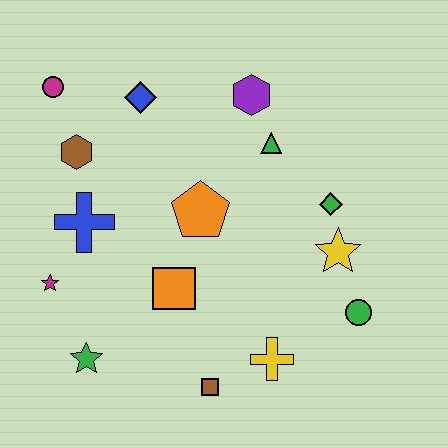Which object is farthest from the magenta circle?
The green circle is farthest from the magenta circle.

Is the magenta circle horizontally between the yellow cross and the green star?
No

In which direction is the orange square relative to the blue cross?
The orange square is to the right of the blue cross.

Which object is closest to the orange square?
The orange pentagon is closest to the orange square.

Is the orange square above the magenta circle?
No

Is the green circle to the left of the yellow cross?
No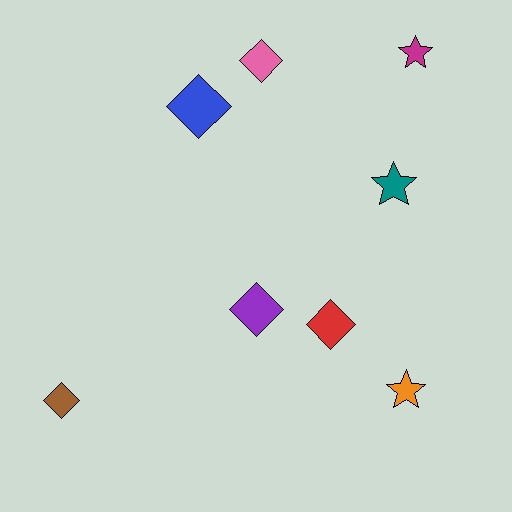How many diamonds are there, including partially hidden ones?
There are 5 diamonds.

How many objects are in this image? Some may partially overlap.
There are 8 objects.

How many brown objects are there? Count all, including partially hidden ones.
There is 1 brown object.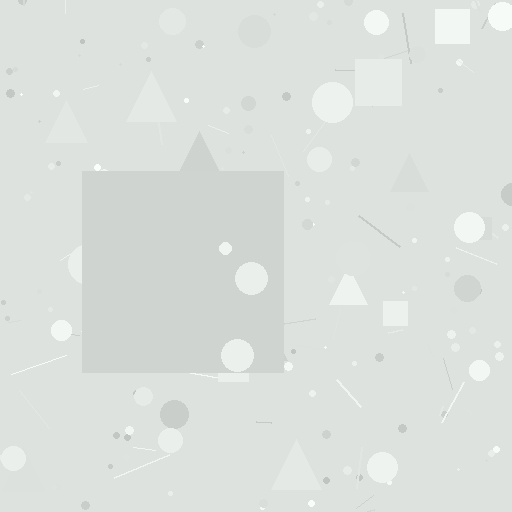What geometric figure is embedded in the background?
A square is embedded in the background.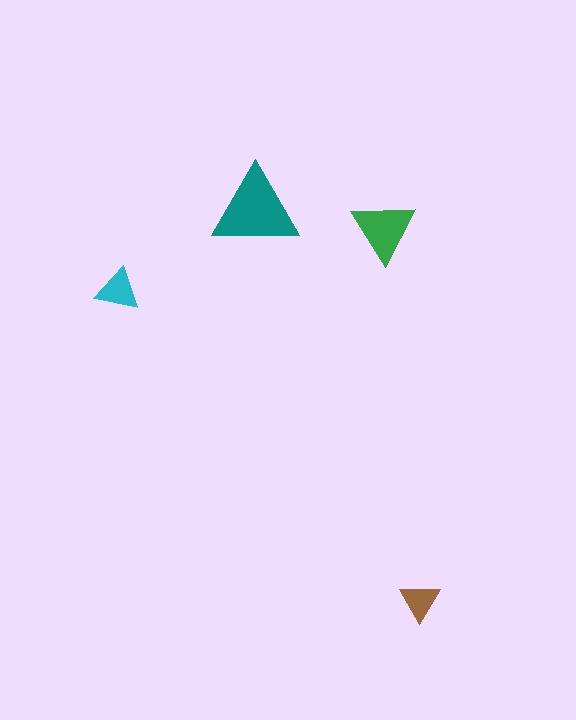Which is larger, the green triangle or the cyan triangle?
The green one.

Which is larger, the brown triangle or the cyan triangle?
The cyan one.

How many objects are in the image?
There are 4 objects in the image.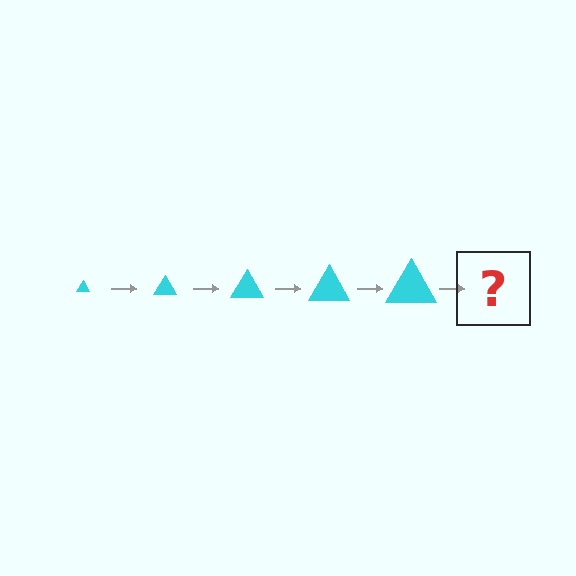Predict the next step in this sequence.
The next step is a cyan triangle, larger than the previous one.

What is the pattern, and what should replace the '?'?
The pattern is that the triangle gets progressively larger each step. The '?' should be a cyan triangle, larger than the previous one.